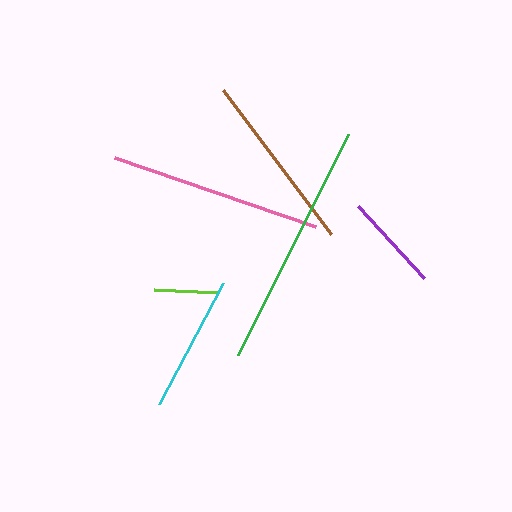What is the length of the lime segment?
The lime segment is approximately 64 pixels long.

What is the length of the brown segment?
The brown segment is approximately 180 pixels long.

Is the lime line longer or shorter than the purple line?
The purple line is longer than the lime line.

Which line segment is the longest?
The green line is the longest at approximately 247 pixels.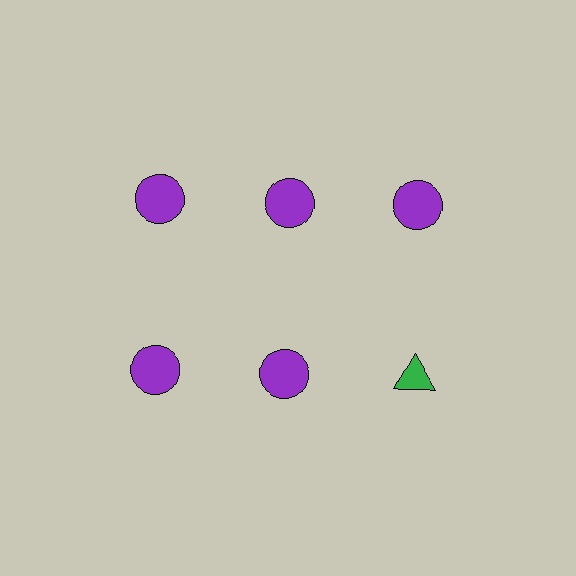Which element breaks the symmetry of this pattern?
The green triangle in the second row, center column breaks the symmetry. All other shapes are purple circles.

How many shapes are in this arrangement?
There are 6 shapes arranged in a grid pattern.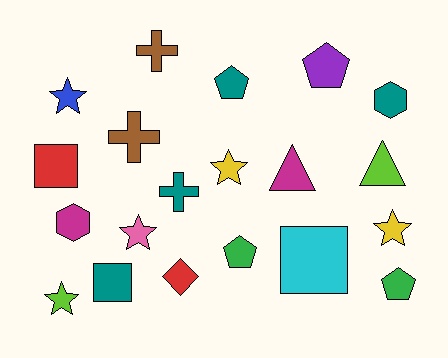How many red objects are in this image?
There are 2 red objects.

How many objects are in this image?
There are 20 objects.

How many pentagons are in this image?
There are 4 pentagons.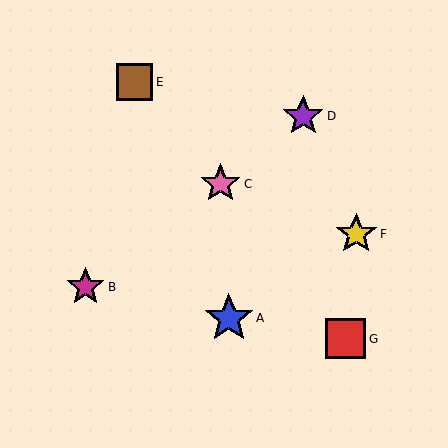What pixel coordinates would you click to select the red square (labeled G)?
Click at (346, 339) to select the red square G.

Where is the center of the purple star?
The center of the purple star is at (303, 116).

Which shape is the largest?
The blue star (labeled A) is the largest.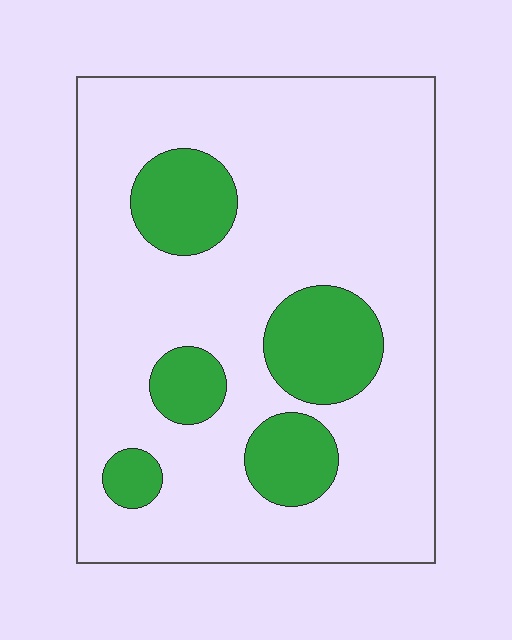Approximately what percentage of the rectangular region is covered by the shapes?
Approximately 20%.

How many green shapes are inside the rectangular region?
5.